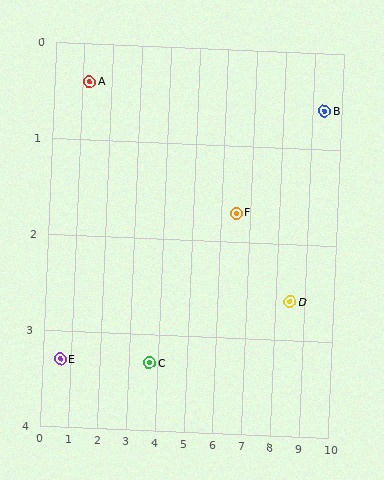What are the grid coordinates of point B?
Point B is at approximately (9.4, 0.6).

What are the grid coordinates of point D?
Point D is at approximately (8.5, 2.6).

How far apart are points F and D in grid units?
Points F and D are about 2.2 grid units apart.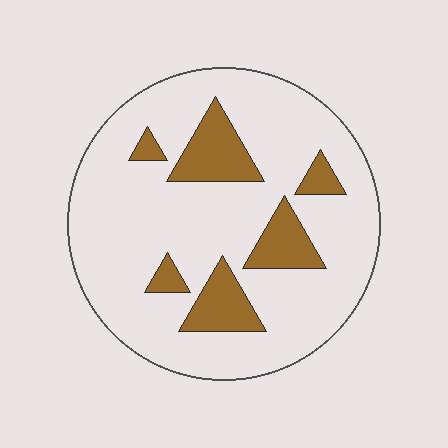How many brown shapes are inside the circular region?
6.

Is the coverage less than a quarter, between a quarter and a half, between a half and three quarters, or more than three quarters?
Less than a quarter.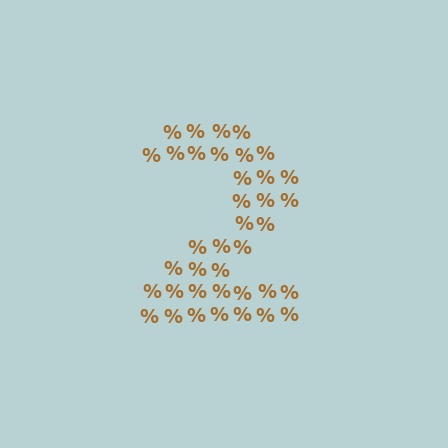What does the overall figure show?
The overall figure shows the digit 2.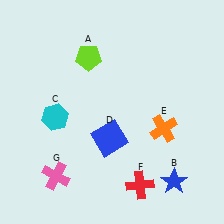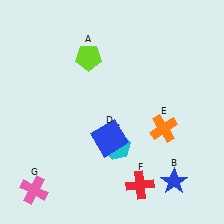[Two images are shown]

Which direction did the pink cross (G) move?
The pink cross (G) moved left.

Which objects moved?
The objects that moved are: the cyan hexagon (C), the pink cross (G).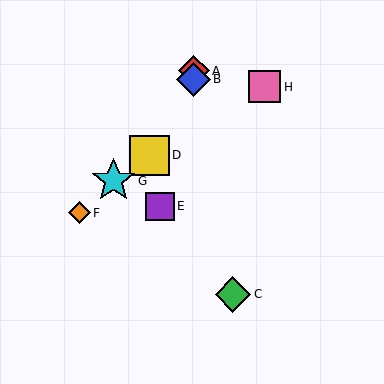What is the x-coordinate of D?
Object D is at x≈149.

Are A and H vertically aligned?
No, A is at x≈194 and H is at x≈265.